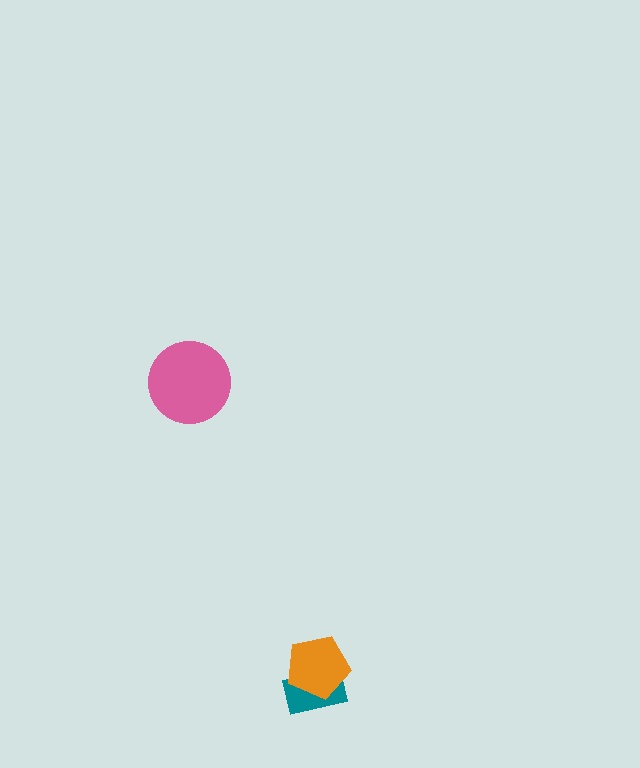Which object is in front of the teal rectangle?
The orange pentagon is in front of the teal rectangle.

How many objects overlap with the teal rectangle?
1 object overlaps with the teal rectangle.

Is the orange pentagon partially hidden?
No, no other shape covers it.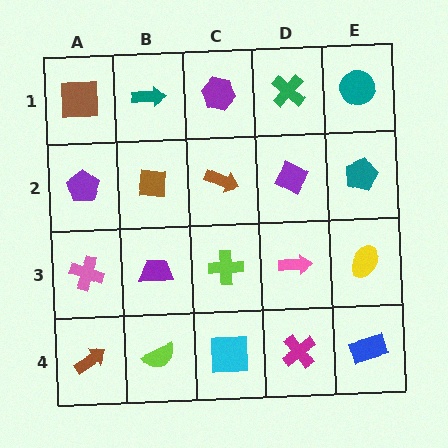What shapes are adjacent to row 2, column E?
A teal circle (row 1, column E), a yellow ellipse (row 3, column E), a purple diamond (row 2, column D).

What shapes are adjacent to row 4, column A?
A pink cross (row 3, column A), a lime semicircle (row 4, column B).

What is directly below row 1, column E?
A teal pentagon.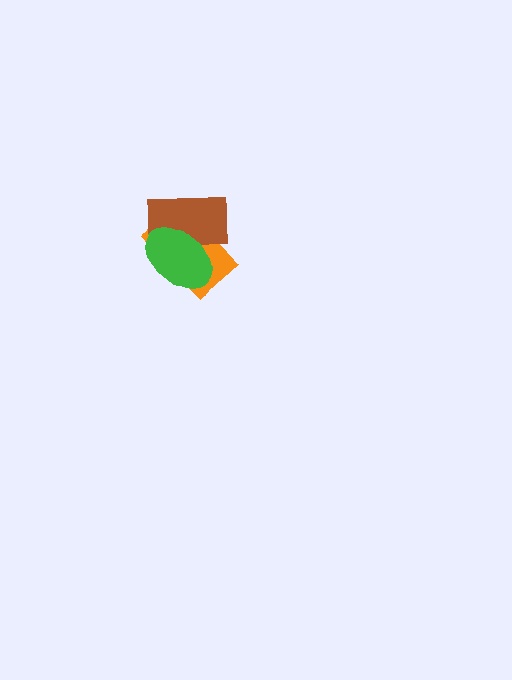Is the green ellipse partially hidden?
No, no other shape covers it.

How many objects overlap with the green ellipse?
2 objects overlap with the green ellipse.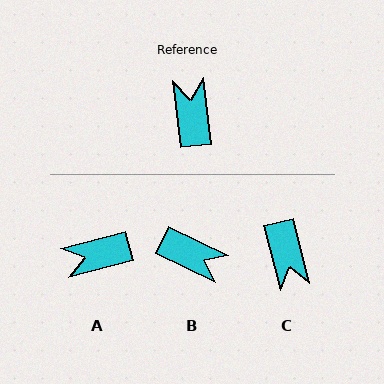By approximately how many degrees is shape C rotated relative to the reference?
Approximately 173 degrees clockwise.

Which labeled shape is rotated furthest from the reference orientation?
C, about 173 degrees away.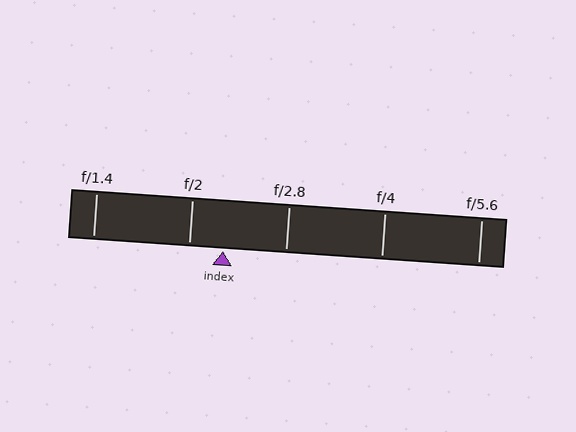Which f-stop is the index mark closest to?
The index mark is closest to f/2.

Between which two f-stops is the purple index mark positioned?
The index mark is between f/2 and f/2.8.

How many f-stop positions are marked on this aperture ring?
There are 5 f-stop positions marked.